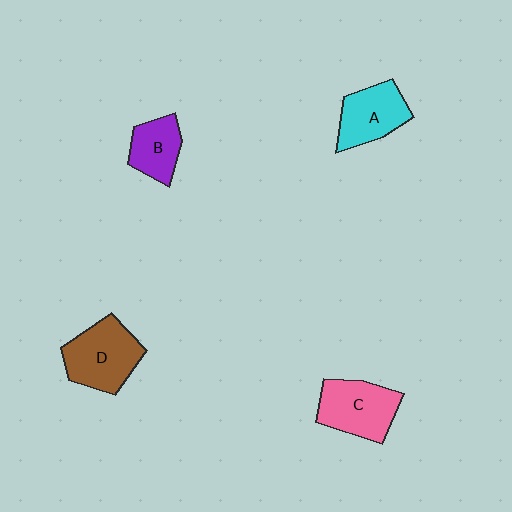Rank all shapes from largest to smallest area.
From largest to smallest: D (brown), C (pink), A (cyan), B (purple).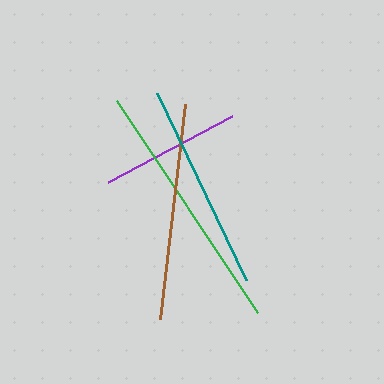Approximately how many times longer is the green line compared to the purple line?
The green line is approximately 1.8 times the length of the purple line.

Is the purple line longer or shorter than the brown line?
The brown line is longer than the purple line.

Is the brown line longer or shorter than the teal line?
The brown line is longer than the teal line.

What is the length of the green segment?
The green segment is approximately 255 pixels long.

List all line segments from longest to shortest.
From longest to shortest: green, brown, teal, purple.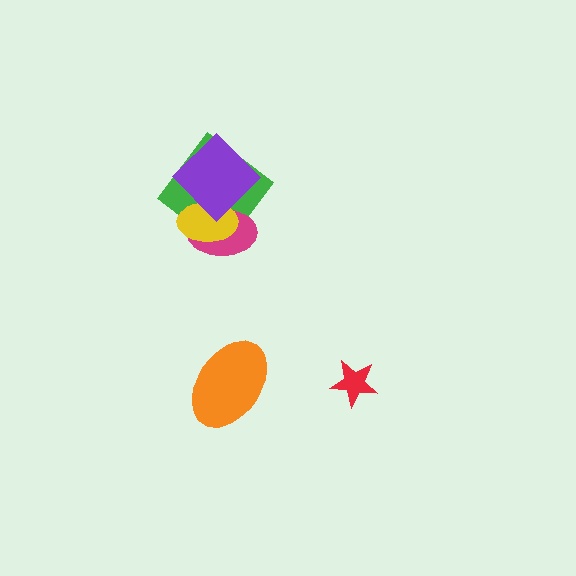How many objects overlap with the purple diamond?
3 objects overlap with the purple diamond.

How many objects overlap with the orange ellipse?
0 objects overlap with the orange ellipse.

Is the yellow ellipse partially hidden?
Yes, it is partially covered by another shape.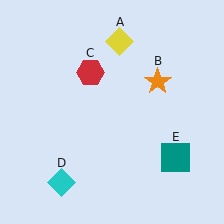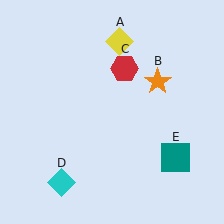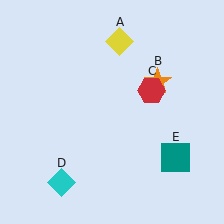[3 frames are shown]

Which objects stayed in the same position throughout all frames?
Yellow diamond (object A) and orange star (object B) and cyan diamond (object D) and teal square (object E) remained stationary.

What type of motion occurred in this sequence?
The red hexagon (object C) rotated clockwise around the center of the scene.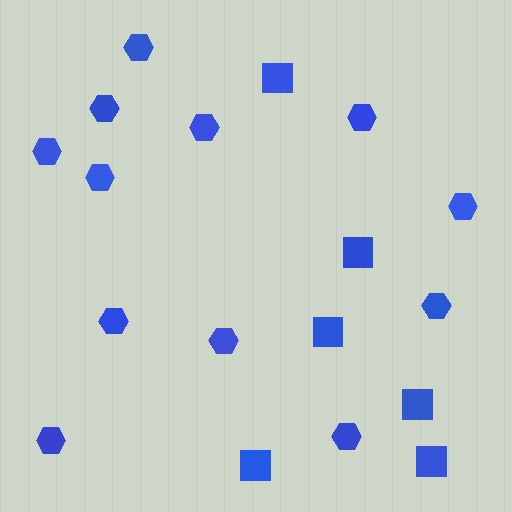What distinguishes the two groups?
There are 2 groups: one group of hexagons (12) and one group of squares (6).